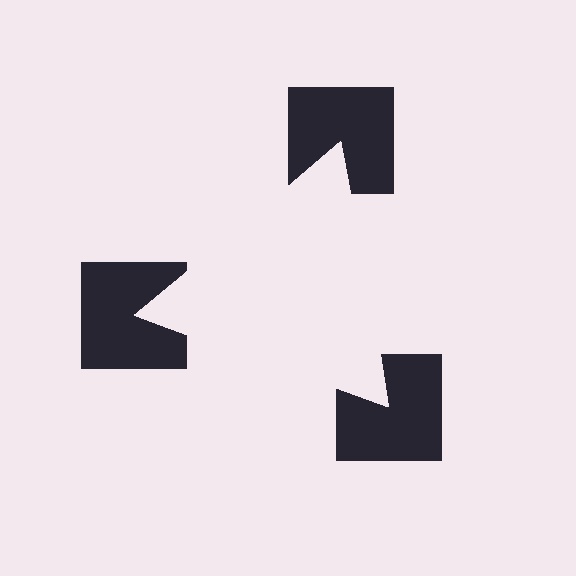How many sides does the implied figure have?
3 sides.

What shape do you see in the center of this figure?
An illusory triangle — its edges are inferred from the aligned wedge cuts in the notched squares, not physically drawn.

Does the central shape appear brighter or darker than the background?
It typically appears slightly brighter than the background, even though no actual brightness change is drawn.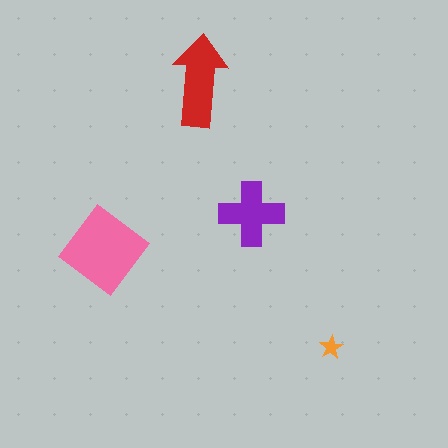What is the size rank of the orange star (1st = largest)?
4th.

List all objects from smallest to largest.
The orange star, the purple cross, the red arrow, the pink diamond.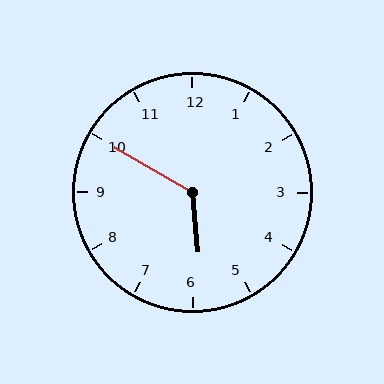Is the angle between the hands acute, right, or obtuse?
It is obtuse.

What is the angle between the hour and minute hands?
Approximately 125 degrees.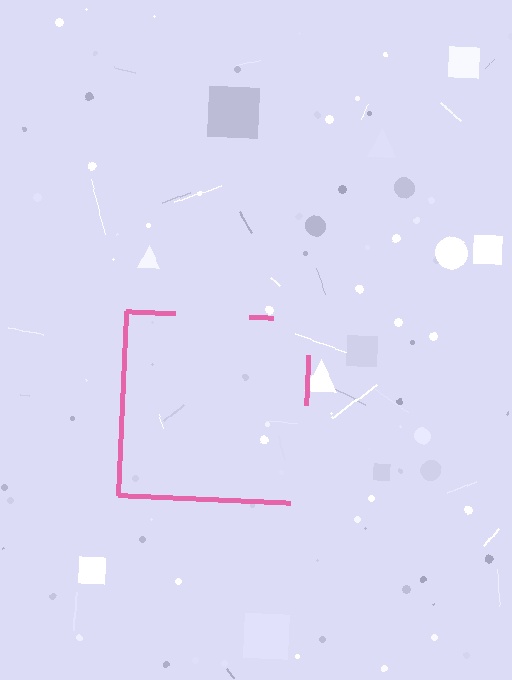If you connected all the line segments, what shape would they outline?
They would outline a square.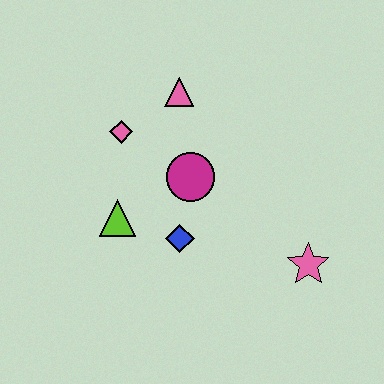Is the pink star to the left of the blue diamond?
No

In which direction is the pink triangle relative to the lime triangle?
The pink triangle is above the lime triangle.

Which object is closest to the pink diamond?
The pink triangle is closest to the pink diamond.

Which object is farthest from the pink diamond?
The pink star is farthest from the pink diamond.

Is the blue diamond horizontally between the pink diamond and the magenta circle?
Yes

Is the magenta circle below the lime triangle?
No